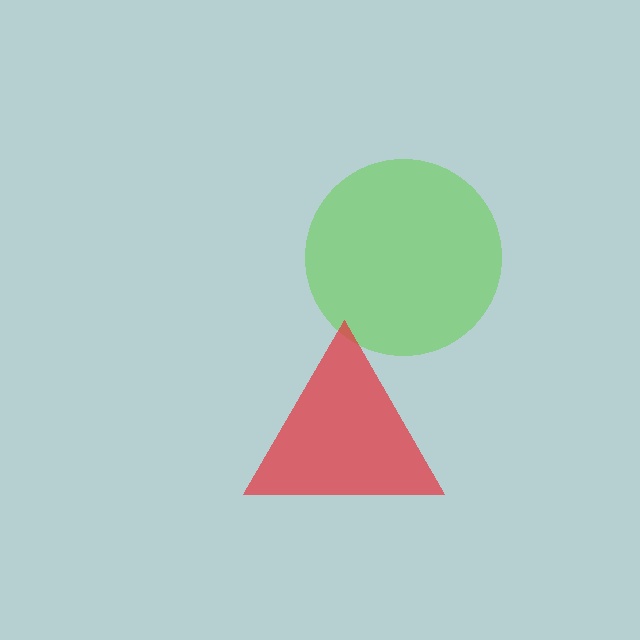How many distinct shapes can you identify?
There are 2 distinct shapes: a lime circle, a red triangle.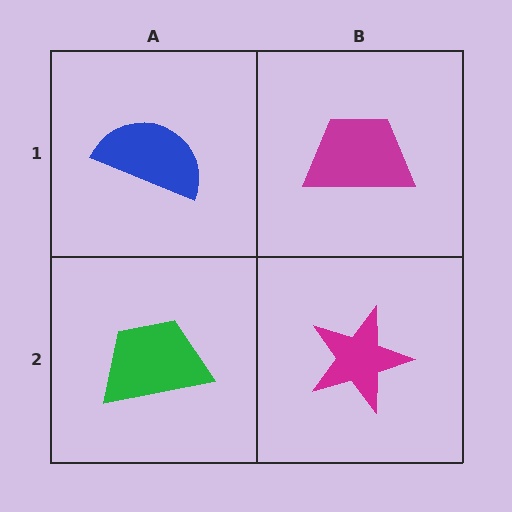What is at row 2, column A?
A green trapezoid.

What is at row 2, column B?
A magenta star.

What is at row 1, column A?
A blue semicircle.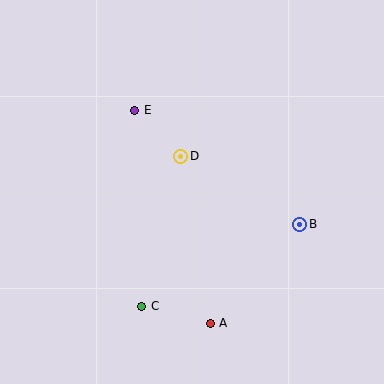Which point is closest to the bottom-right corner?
Point B is closest to the bottom-right corner.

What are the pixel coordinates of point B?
Point B is at (300, 224).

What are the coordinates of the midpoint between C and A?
The midpoint between C and A is at (176, 315).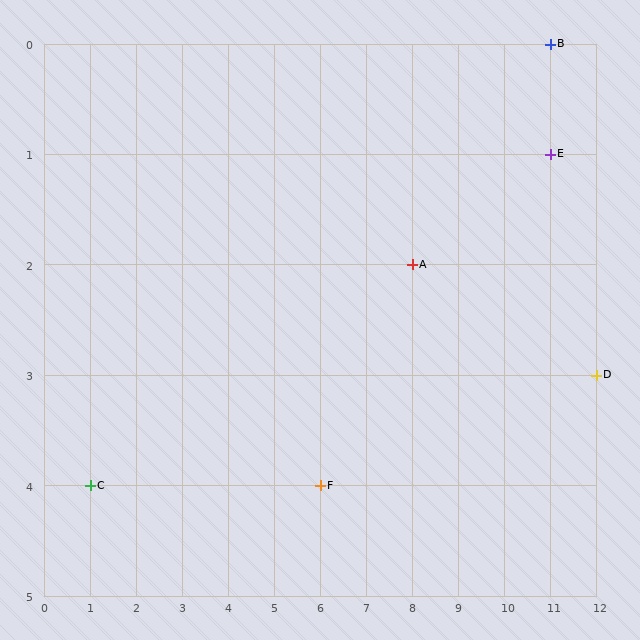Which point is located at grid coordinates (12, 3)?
Point D is at (12, 3).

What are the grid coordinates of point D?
Point D is at grid coordinates (12, 3).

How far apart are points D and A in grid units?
Points D and A are 4 columns and 1 row apart (about 4.1 grid units diagonally).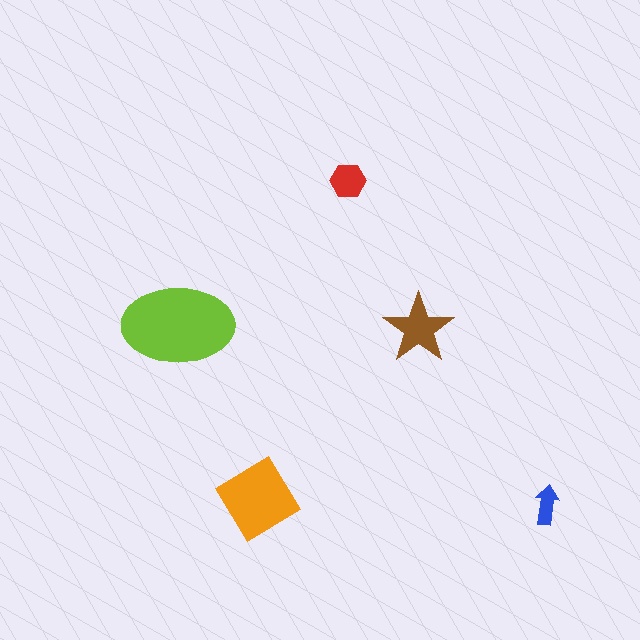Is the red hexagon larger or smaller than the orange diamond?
Smaller.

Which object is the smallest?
The blue arrow.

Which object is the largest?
The lime ellipse.